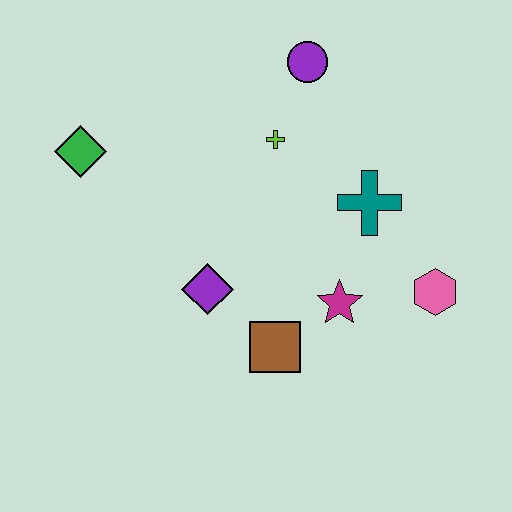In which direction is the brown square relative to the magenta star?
The brown square is to the left of the magenta star.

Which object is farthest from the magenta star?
The green diamond is farthest from the magenta star.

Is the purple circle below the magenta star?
No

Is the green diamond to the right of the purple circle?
No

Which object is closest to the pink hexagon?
The magenta star is closest to the pink hexagon.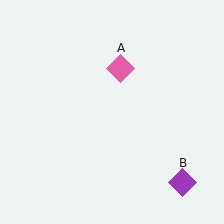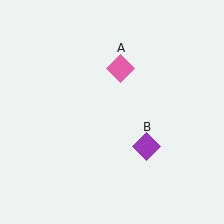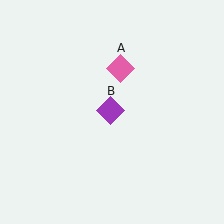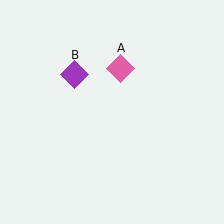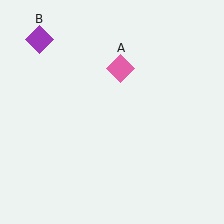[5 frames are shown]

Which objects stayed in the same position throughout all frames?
Pink diamond (object A) remained stationary.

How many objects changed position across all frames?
1 object changed position: purple diamond (object B).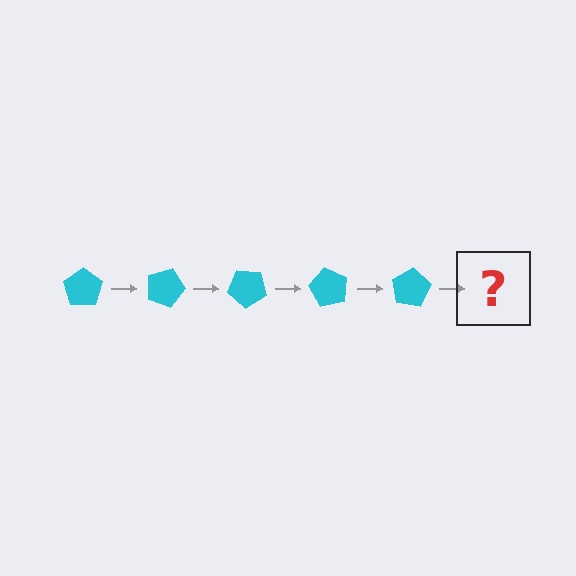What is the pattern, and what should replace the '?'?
The pattern is that the pentagon rotates 20 degrees each step. The '?' should be a cyan pentagon rotated 100 degrees.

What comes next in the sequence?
The next element should be a cyan pentagon rotated 100 degrees.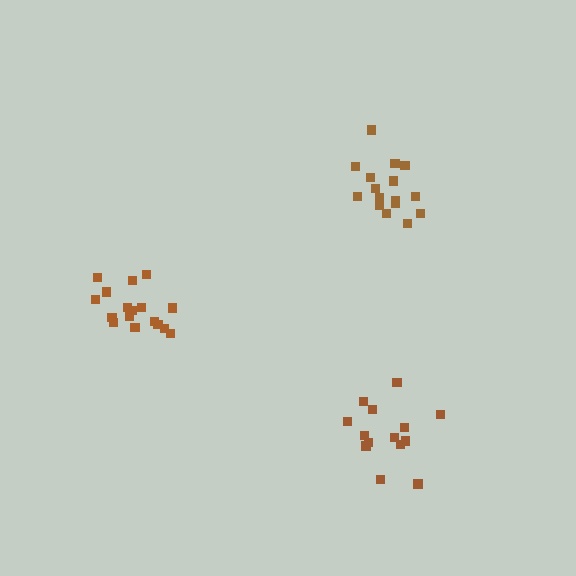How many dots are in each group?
Group 1: 16 dots, Group 2: 17 dots, Group 3: 14 dots (47 total).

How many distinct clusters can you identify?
There are 3 distinct clusters.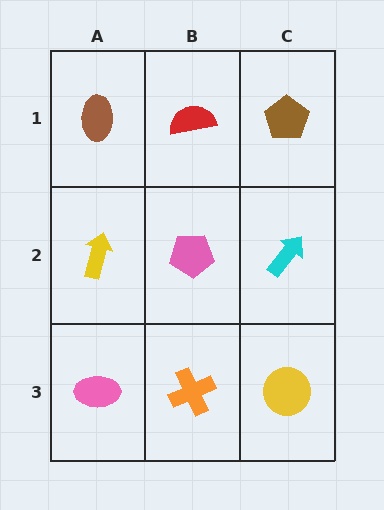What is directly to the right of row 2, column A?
A pink pentagon.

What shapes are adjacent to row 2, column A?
A brown ellipse (row 1, column A), a pink ellipse (row 3, column A), a pink pentagon (row 2, column B).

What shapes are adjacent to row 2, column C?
A brown pentagon (row 1, column C), a yellow circle (row 3, column C), a pink pentagon (row 2, column B).